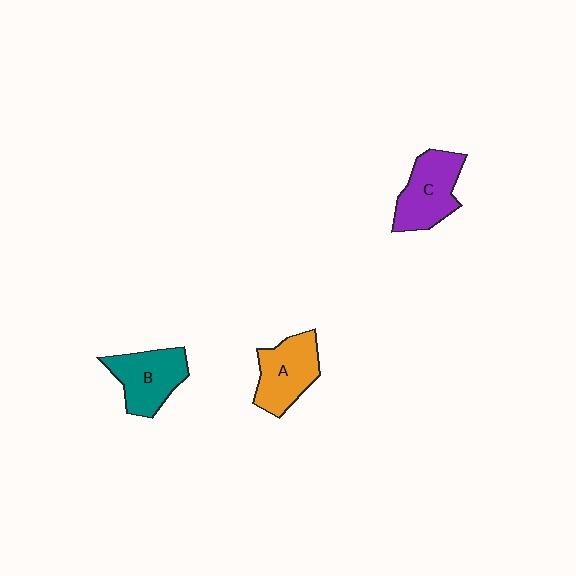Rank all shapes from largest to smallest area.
From largest to smallest: C (purple), A (orange), B (teal).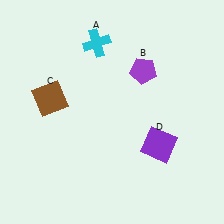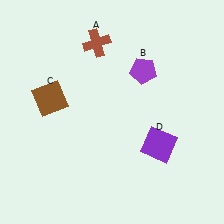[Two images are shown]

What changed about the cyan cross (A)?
In Image 1, A is cyan. In Image 2, it changed to brown.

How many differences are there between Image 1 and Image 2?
There is 1 difference between the two images.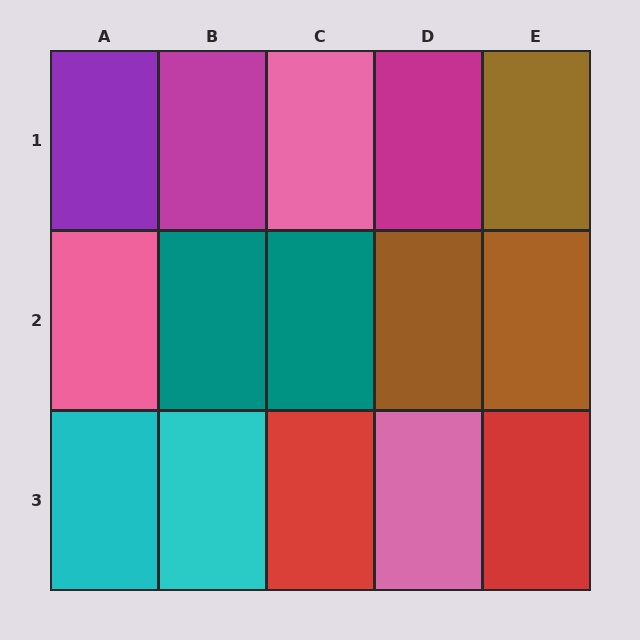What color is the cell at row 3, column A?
Cyan.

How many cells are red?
2 cells are red.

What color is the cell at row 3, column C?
Red.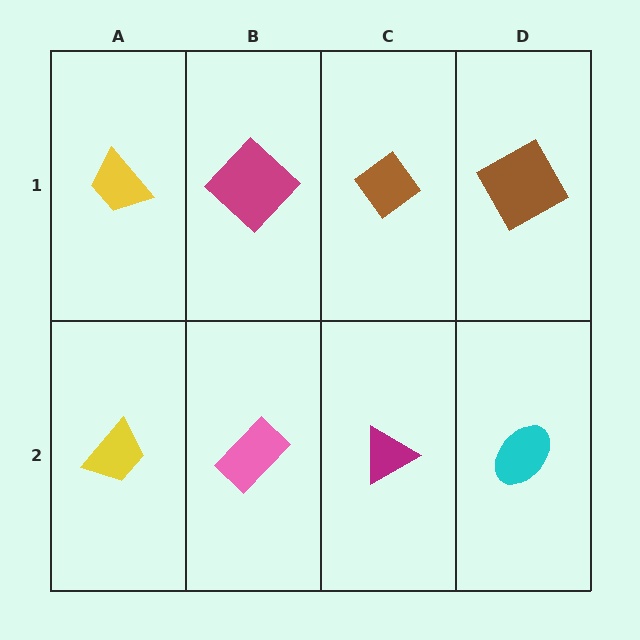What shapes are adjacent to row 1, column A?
A yellow trapezoid (row 2, column A), a magenta diamond (row 1, column B).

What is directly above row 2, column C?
A brown diamond.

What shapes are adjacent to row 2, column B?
A magenta diamond (row 1, column B), a yellow trapezoid (row 2, column A), a magenta triangle (row 2, column C).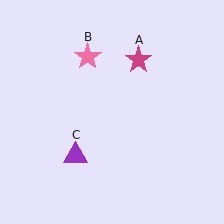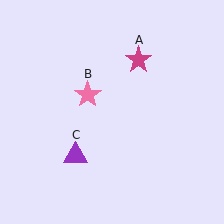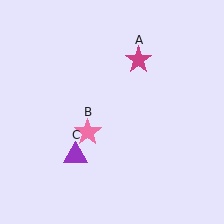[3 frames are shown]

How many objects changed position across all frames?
1 object changed position: pink star (object B).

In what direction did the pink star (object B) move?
The pink star (object B) moved down.